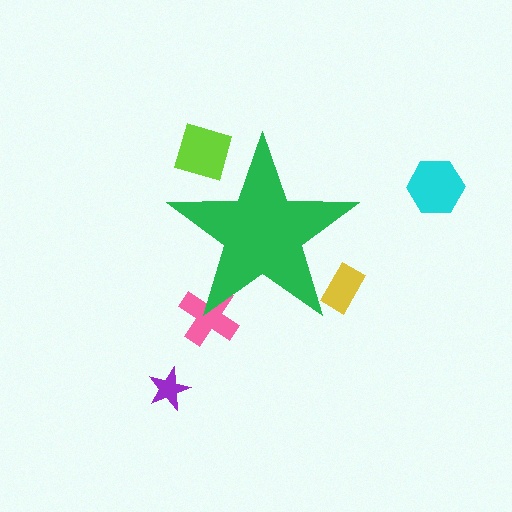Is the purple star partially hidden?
No, the purple star is fully visible.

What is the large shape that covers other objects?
A green star.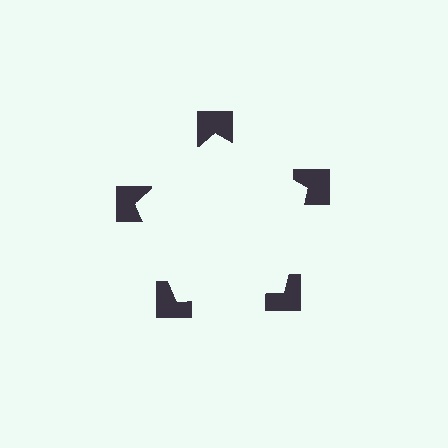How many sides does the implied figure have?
5 sides.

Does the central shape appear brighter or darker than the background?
It typically appears slightly brighter than the background, even though no actual brightness change is drawn.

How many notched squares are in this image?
There are 5 — one at each vertex of the illusory pentagon.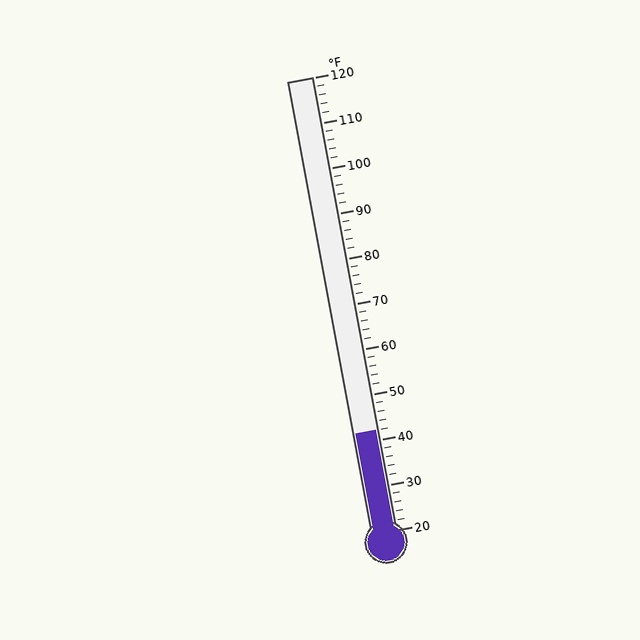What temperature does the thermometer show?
The thermometer shows approximately 42°F.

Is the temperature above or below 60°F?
The temperature is below 60°F.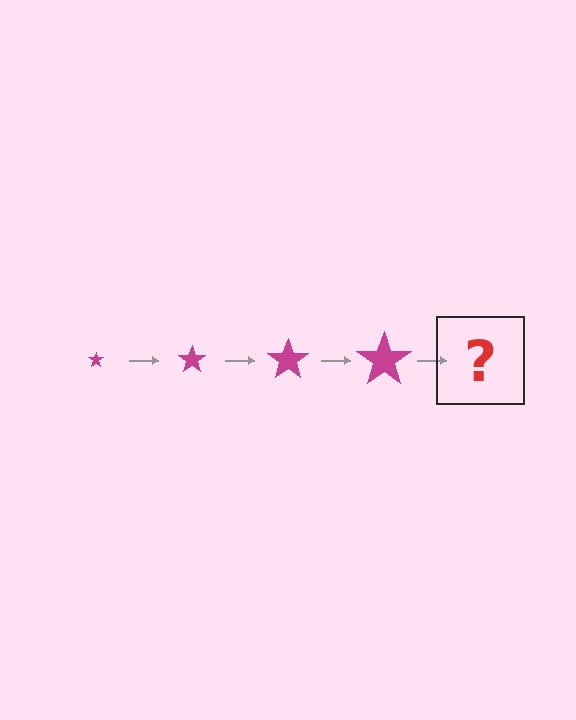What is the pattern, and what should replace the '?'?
The pattern is that the star gets progressively larger each step. The '?' should be a magenta star, larger than the previous one.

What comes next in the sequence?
The next element should be a magenta star, larger than the previous one.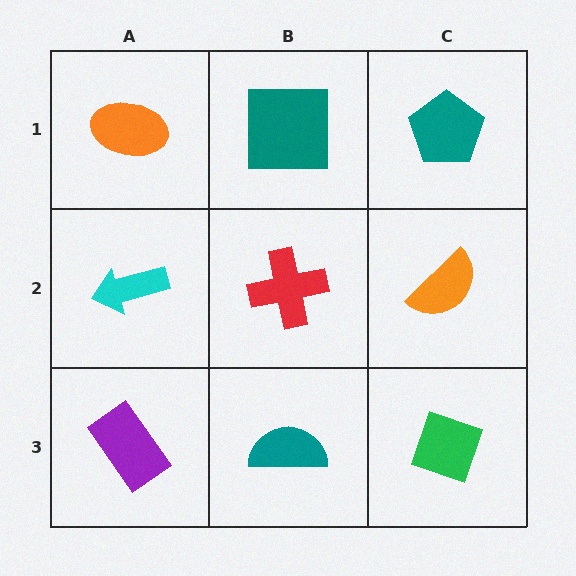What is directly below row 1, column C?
An orange semicircle.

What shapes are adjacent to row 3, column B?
A red cross (row 2, column B), a purple rectangle (row 3, column A), a green diamond (row 3, column C).